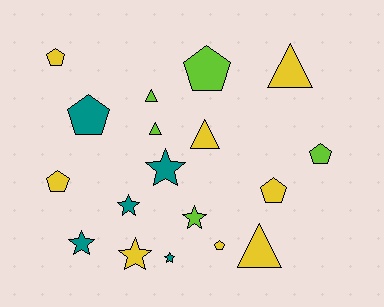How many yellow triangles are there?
There are 3 yellow triangles.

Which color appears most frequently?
Yellow, with 8 objects.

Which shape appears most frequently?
Pentagon, with 7 objects.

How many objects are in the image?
There are 18 objects.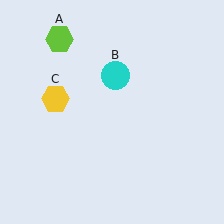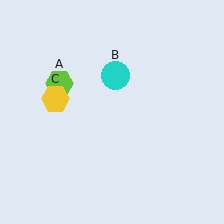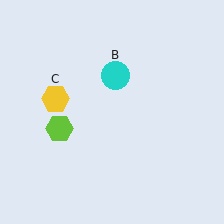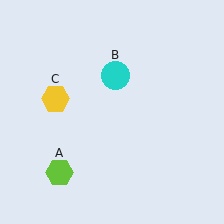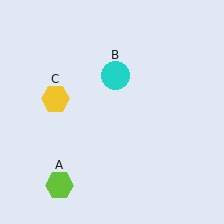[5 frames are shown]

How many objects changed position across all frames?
1 object changed position: lime hexagon (object A).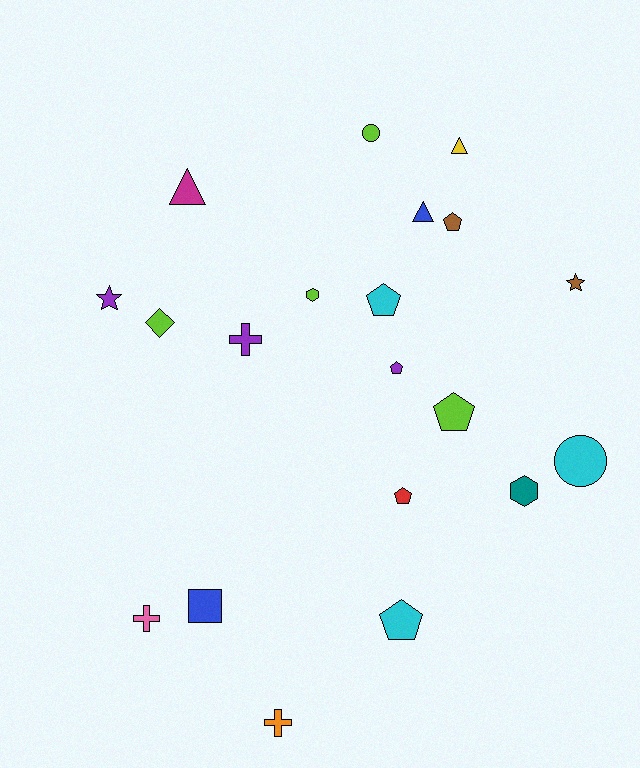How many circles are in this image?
There are 2 circles.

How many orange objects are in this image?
There is 1 orange object.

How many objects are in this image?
There are 20 objects.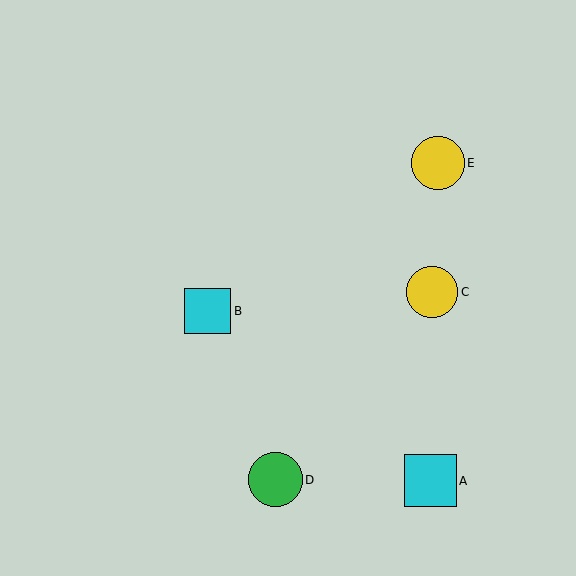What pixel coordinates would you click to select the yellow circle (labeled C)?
Click at (432, 292) to select the yellow circle C.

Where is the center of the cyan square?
The center of the cyan square is at (431, 481).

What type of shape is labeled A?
Shape A is a cyan square.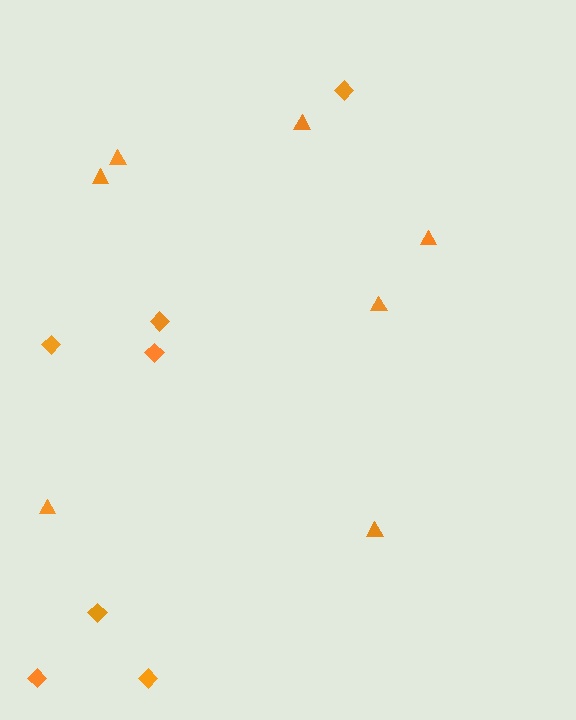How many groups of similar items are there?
There are 2 groups: one group of diamonds (7) and one group of triangles (7).